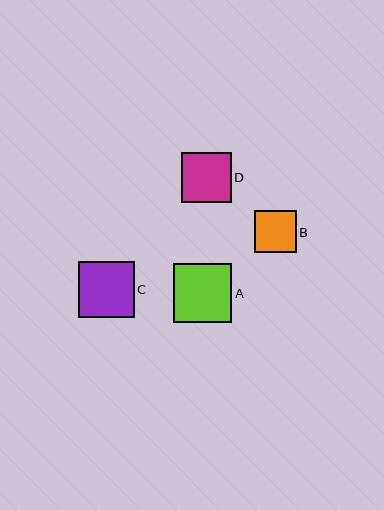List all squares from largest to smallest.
From largest to smallest: A, C, D, B.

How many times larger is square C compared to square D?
Square C is approximately 1.1 times the size of square D.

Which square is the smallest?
Square B is the smallest with a size of approximately 42 pixels.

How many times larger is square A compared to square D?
Square A is approximately 1.2 times the size of square D.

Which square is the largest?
Square A is the largest with a size of approximately 59 pixels.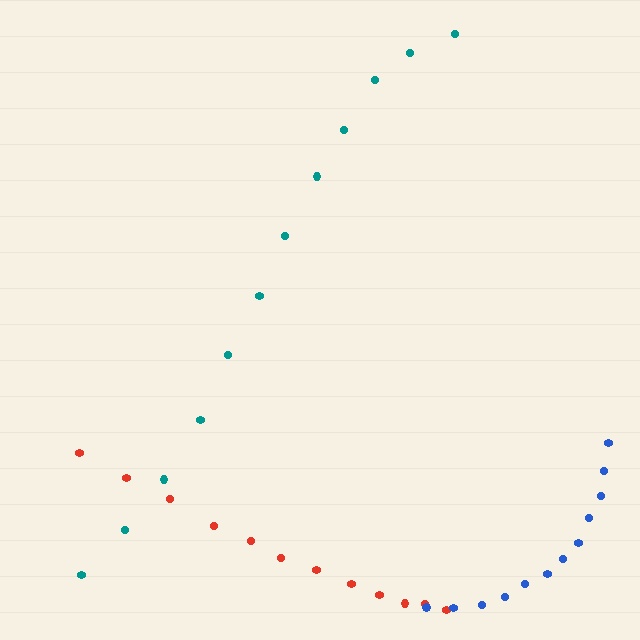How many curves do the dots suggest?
There are 3 distinct paths.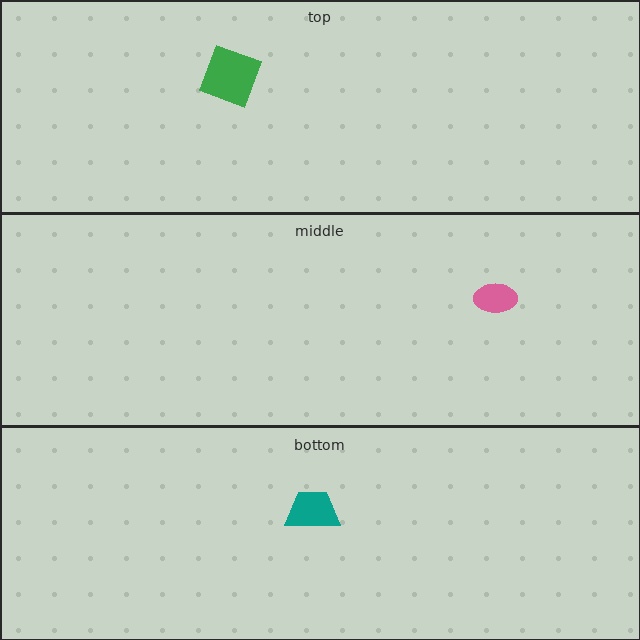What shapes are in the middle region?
The pink ellipse.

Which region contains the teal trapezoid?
The bottom region.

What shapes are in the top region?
The green diamond.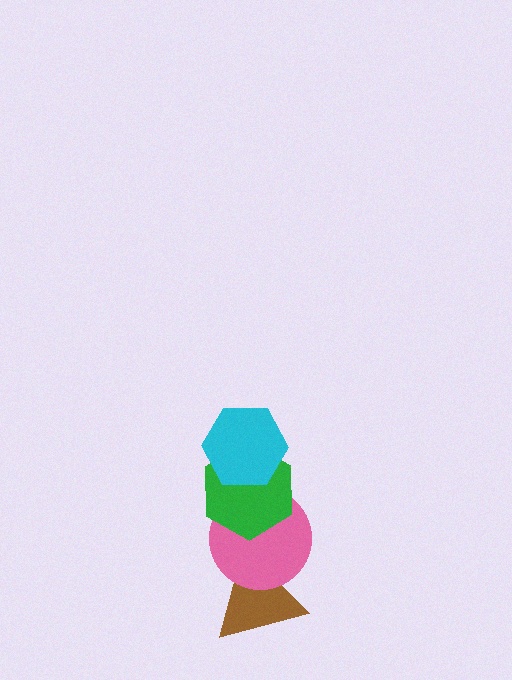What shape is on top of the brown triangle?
The pink circle is on top of the brown triangle.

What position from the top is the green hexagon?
The green hexagon is 2nd from the top.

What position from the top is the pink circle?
The pink circle is 3rd from the top.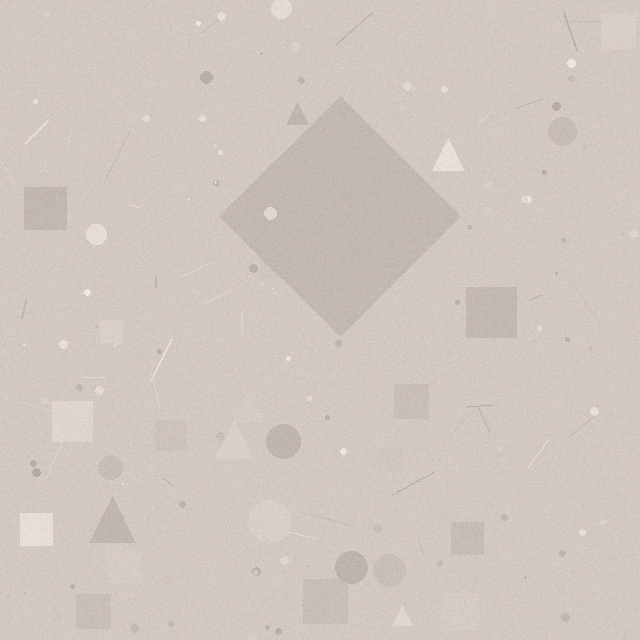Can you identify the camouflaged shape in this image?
The camouflaged shape is a diamond.